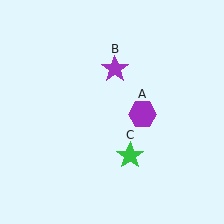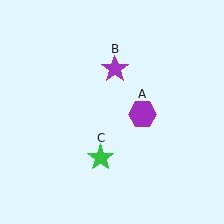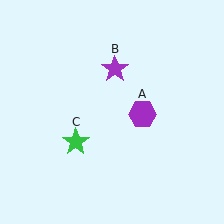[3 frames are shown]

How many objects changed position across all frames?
1 object changed position: green star (object C).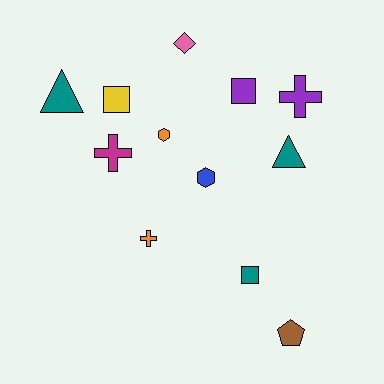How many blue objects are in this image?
There is 1 blue object.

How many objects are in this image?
There are 12 objects.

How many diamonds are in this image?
There is 1 diamond.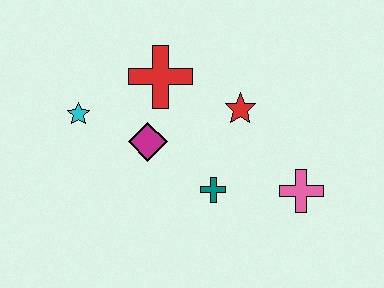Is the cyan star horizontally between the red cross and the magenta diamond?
No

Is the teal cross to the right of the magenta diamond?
Yes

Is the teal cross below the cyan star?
Yes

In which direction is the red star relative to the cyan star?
The red star is to the right of the cyan star.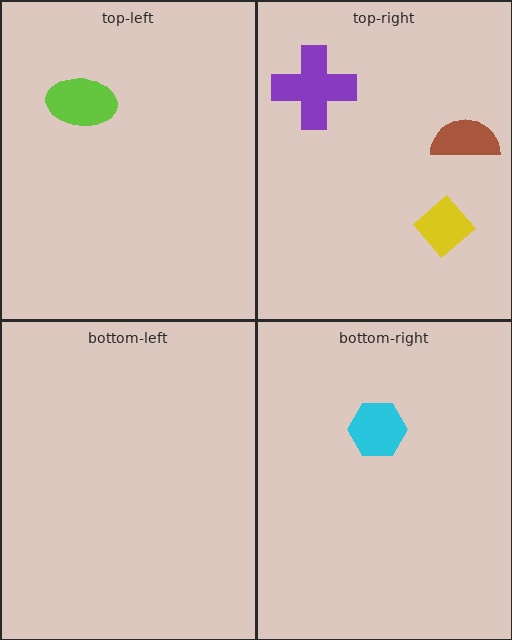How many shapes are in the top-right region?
3.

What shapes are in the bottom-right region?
The cyan hexagon.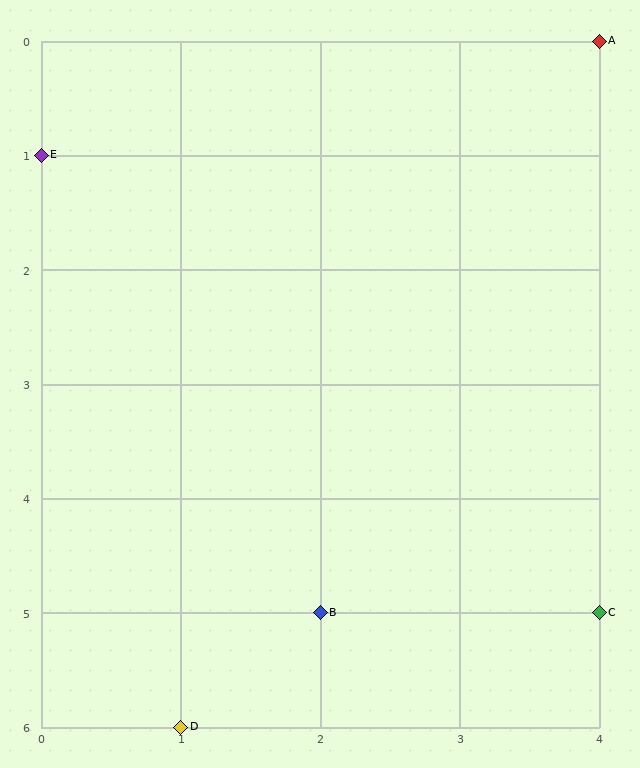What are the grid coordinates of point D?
Point D is at grid coordinates (1, 6).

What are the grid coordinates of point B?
Point B is at grid coordinates (2, 5).